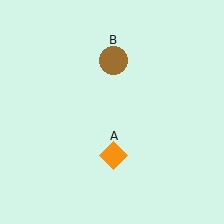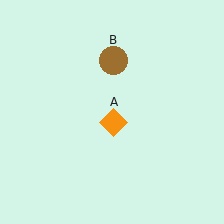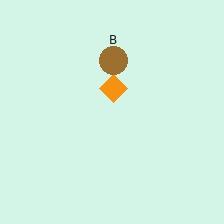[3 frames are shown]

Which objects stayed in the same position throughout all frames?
Brown circle (object B) remained stationary.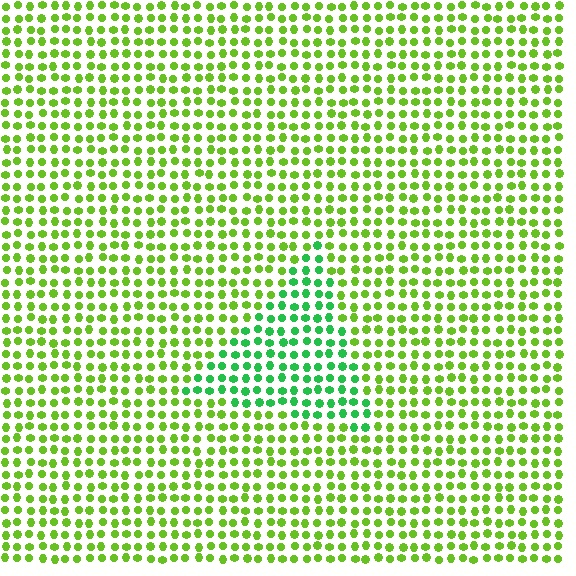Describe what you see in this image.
The image is filled with small lime elements in a uniform arrangement. A triangle-shaped region is visible where the elements are tinted to a slightly different hue, forming a subtle color boundary.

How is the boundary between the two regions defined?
The boundary is defined purely by a slight shift in hue (about 40 degrees). Spacing, size, and orientation are identical on both sides.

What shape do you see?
I see a triangle.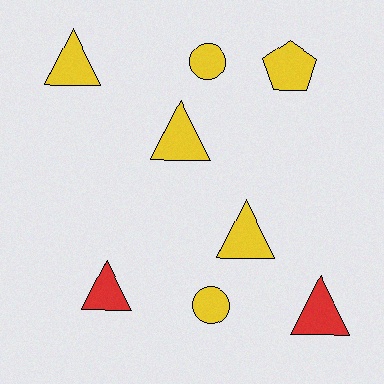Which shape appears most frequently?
Triangle, with 5 objects.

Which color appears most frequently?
Yellow, with 6 objects.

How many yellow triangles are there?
There are 3 yellow triangles.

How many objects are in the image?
There are 8 objects.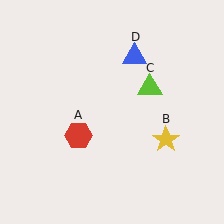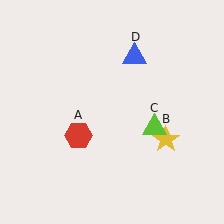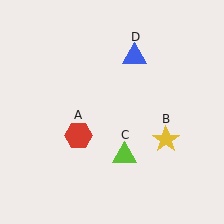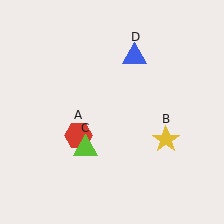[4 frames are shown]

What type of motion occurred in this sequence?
The lime triangle (object C) rotated clockwise around the center of the scene.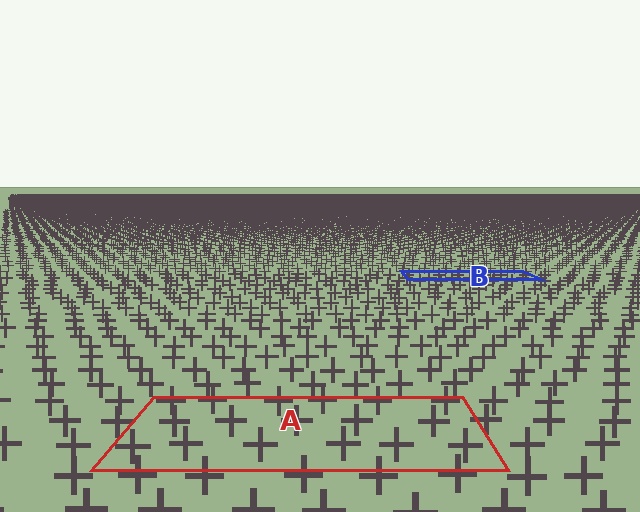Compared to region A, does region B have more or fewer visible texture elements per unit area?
Region B has more texture elements per unit area — they are packed more densely because it is farther away.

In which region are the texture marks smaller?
The texture marks are smaller in region B, because it is farther away.